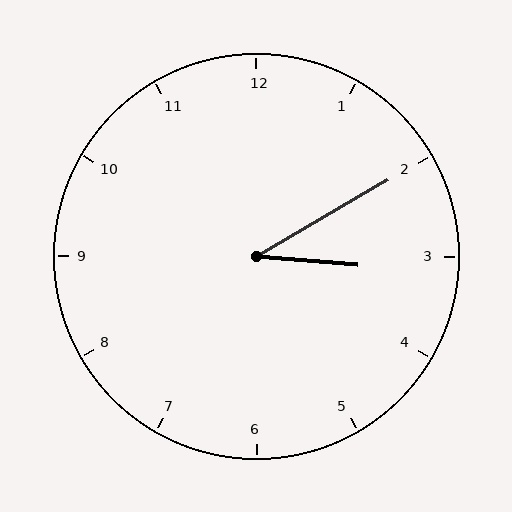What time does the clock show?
3:10.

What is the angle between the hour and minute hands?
Approximately 35 degrees.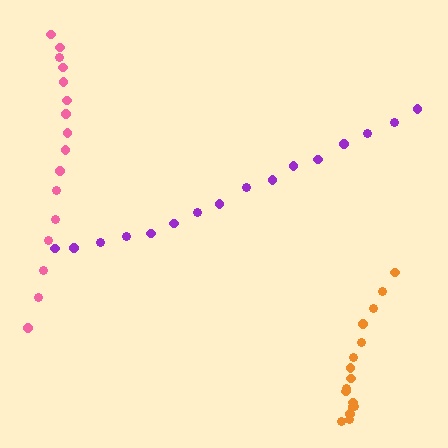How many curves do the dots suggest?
There are 3 distinct paths.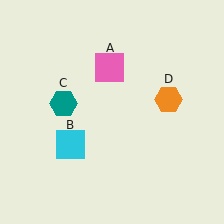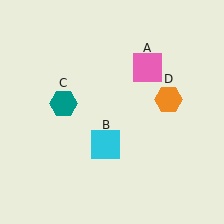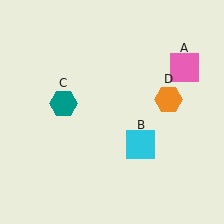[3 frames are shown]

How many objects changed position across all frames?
2 objects changed position: pink square (object A), cyan square (object B).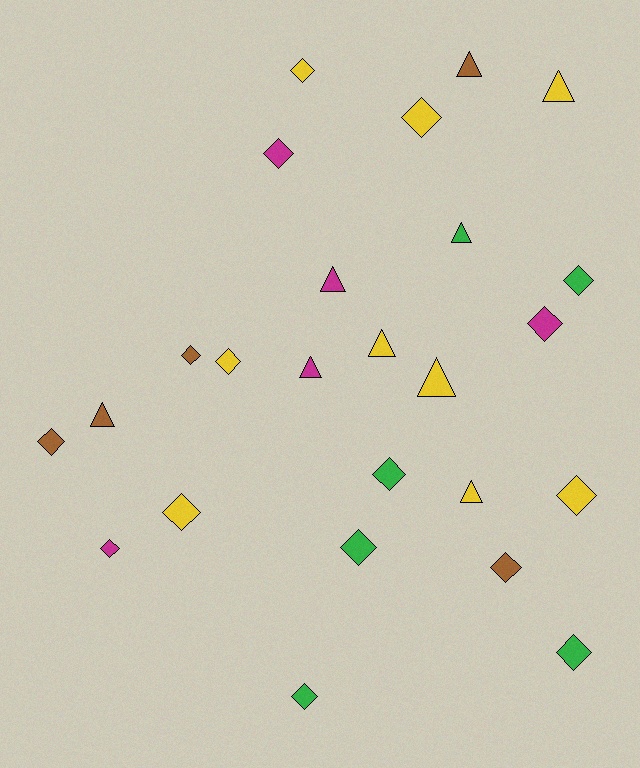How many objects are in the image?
There are 25 objects.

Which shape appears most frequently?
Diamond, with 16 objects.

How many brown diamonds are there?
There are 3 brown diamonds.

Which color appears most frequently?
Yellow, with 9 objects.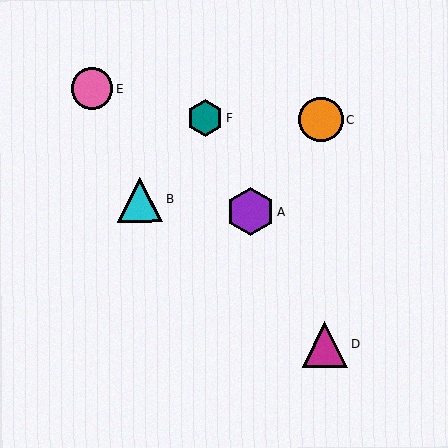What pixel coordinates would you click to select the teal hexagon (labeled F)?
Click at (205, 118) to select the teal hexagon F.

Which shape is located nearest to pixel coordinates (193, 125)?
The teal hexagon (labeled F) at (205, 118) is nearest to that location.